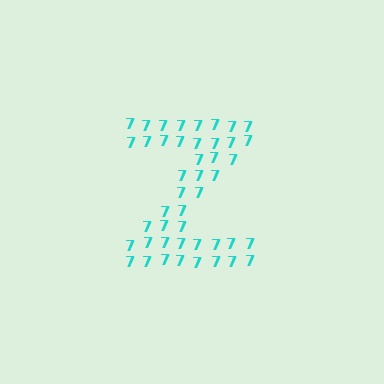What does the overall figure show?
The overall figure shows the letter Z.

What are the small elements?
The small elements are digit 7's.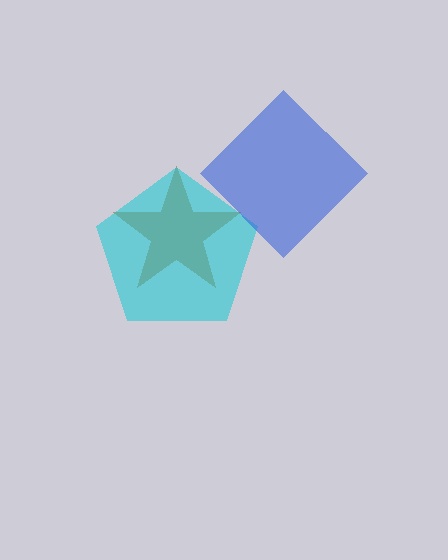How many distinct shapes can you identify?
There are 3 distinct shapes: a brown star, a cyan pentagon, a blue diamond.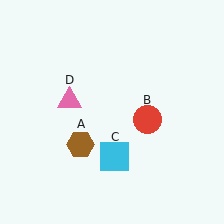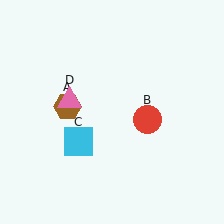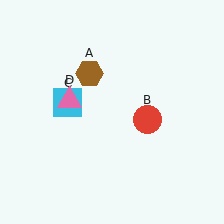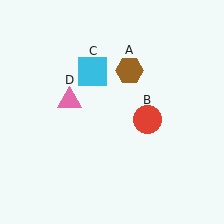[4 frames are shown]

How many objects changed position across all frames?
2 objects changed position: brown hexagon (object A), cyan square (object C).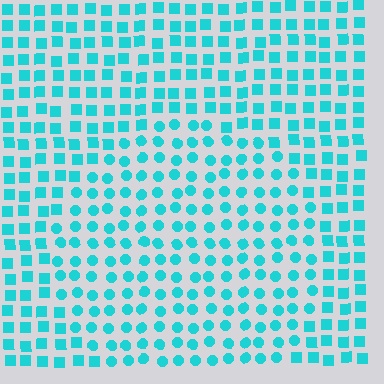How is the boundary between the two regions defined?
The boundary is defined by a change in element shape: circles inside vs. squares outside. All elements share the same color and spacing.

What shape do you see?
I see a circle.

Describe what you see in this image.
The image is filled with small cyan elements arranged in a uniform grid. A circle-shaped region contains circles, while the surrounding area contains squares. The boundary is defined purely by the change in element shape.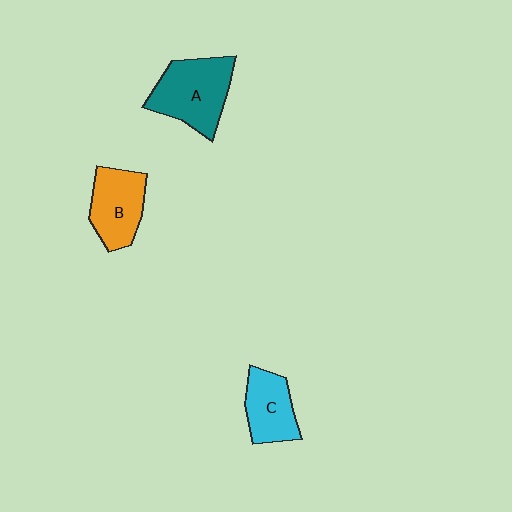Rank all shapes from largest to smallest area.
From largest to smallest: A (teal), B (orange), C (cyan).